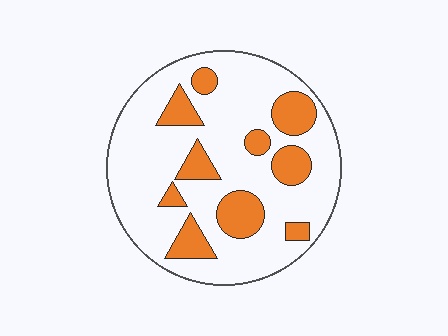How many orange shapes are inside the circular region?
10.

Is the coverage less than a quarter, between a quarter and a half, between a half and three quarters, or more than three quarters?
Less than a quarter.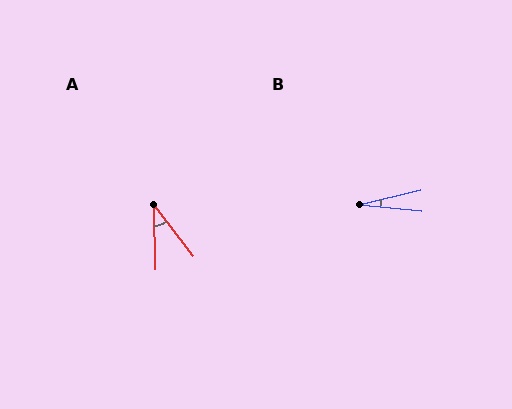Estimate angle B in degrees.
Approximately 19 degrees.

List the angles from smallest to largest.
B (19°), A (37°).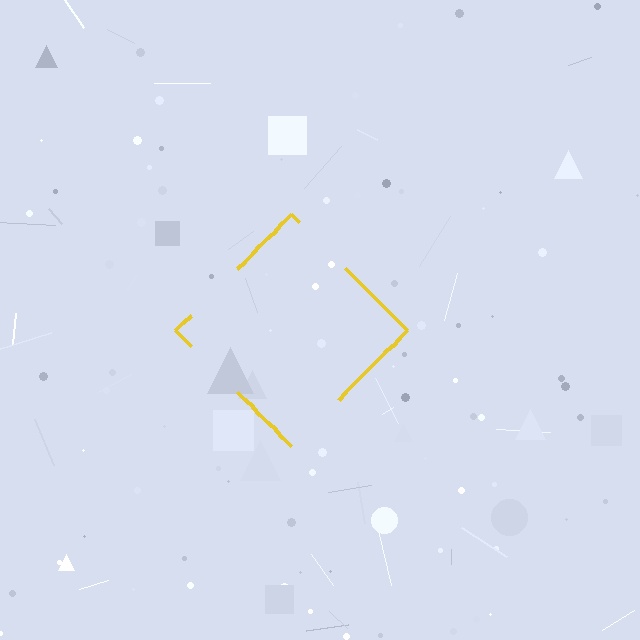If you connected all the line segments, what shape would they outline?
They would outline a diamond.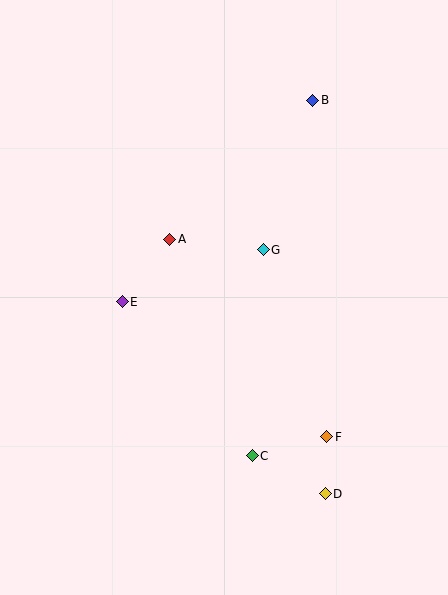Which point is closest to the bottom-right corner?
Point D is closest to the bottom-right corner.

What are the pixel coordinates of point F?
Point F is at (327, 437).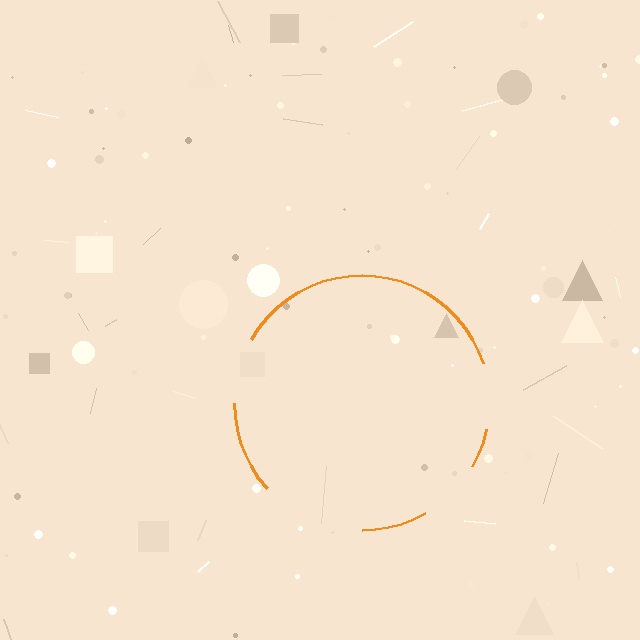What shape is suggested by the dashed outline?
The dashed outline suggests a circle.